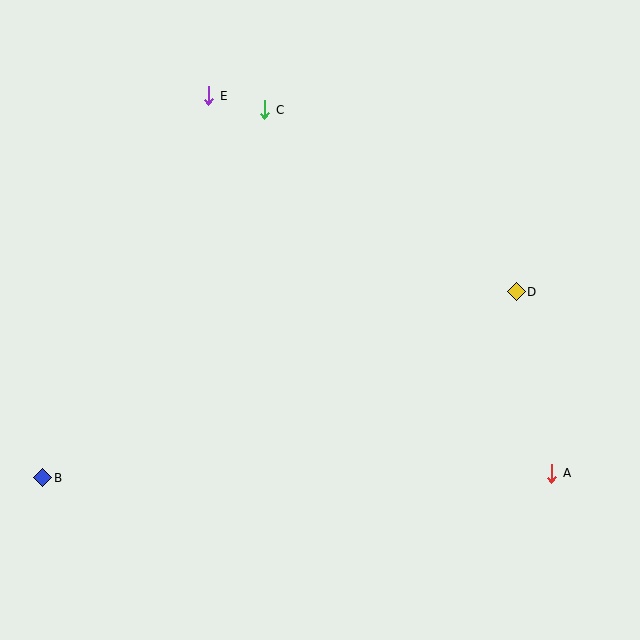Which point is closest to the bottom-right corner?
Point A is closest to the bottom-right corner.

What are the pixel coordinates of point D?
Point D is at (516, 292).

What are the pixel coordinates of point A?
Point A is at (551, 473).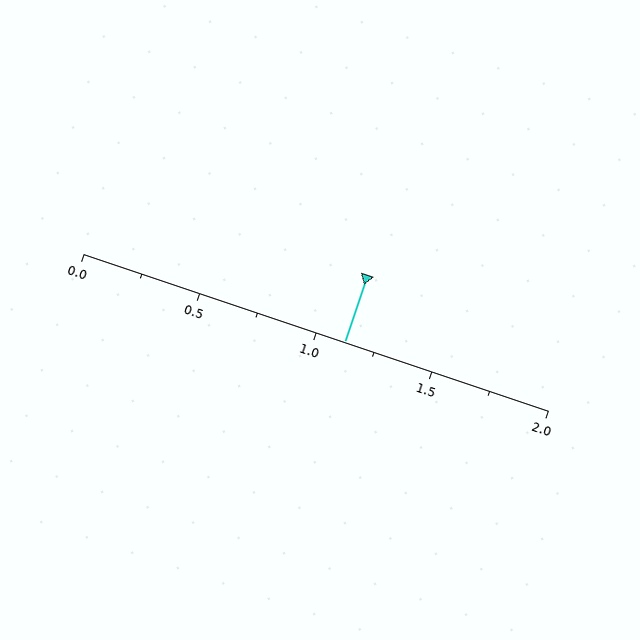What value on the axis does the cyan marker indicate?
The marker indicates approximately 1.12.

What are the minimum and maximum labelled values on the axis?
The axis runs from 0.0 to 2.0.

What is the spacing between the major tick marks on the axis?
The major ticks are spaced 0.5 apart.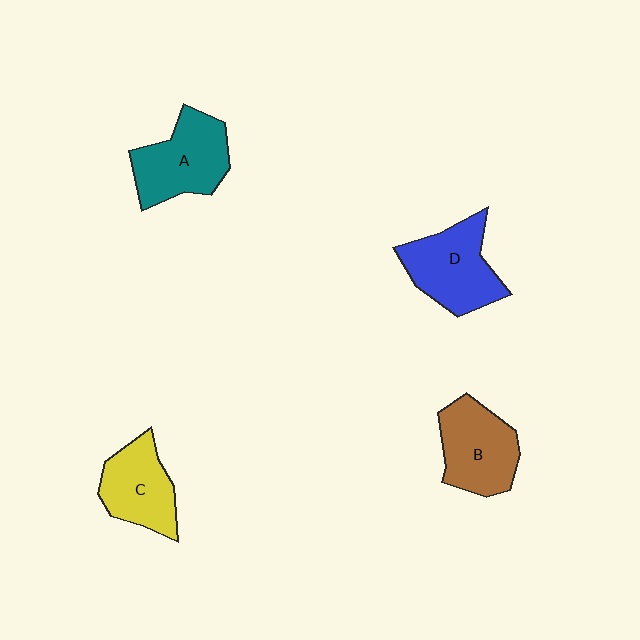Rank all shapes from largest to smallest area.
From largest to smallest: D (blue), A (teal), B (brown), C (yellow).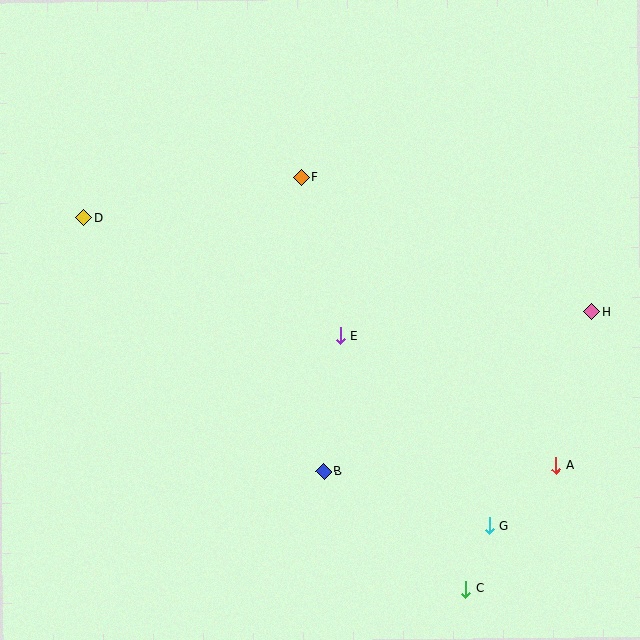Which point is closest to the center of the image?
Point E at (340, 335) is closest to the center.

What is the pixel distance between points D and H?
The distance between D and H is 517 pixels.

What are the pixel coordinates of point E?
Point E is at (340, 335).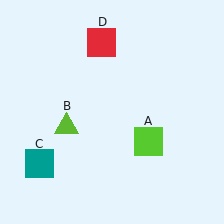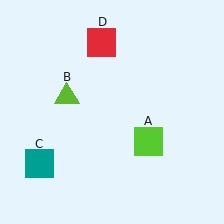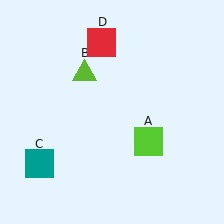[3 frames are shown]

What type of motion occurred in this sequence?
The lime triangle (object B) rotated clockwise around the center of the scene.